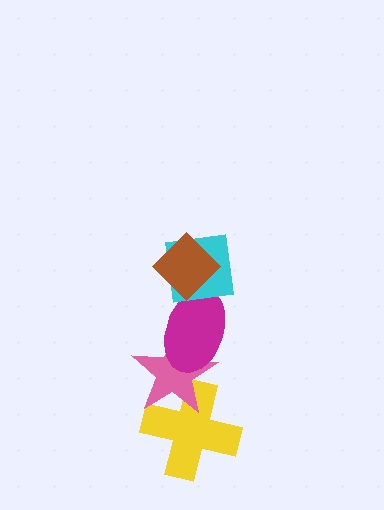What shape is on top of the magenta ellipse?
The cyan square is on top of the magenta ellipse.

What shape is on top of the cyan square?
The brown diamond is on top of the cyan square.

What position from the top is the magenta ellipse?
The magenta ellipse is 3rd from the top.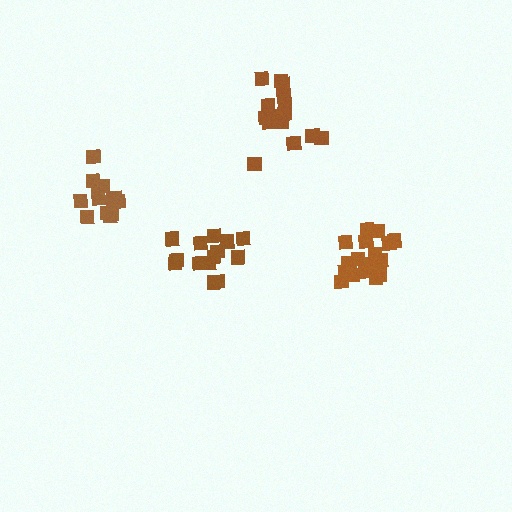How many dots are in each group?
Group 1: 14 dots, Group 2: 17 dots, Group 3: 15 dots, Group 4: 14 dots (60 total).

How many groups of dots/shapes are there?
There are 4 groups.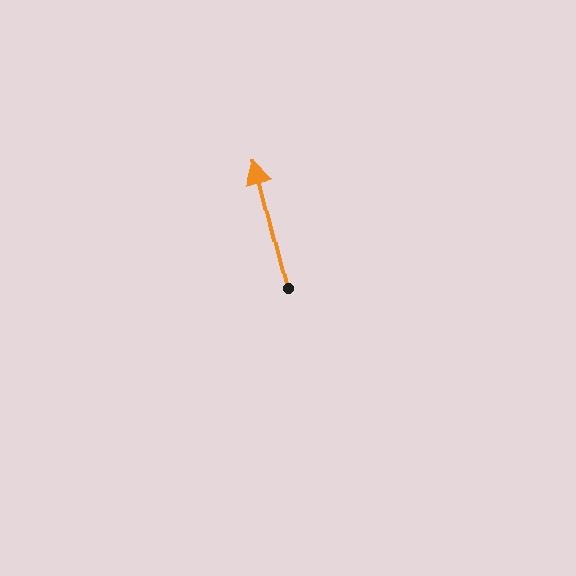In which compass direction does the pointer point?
North.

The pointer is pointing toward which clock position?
Roughly 12 o'clock.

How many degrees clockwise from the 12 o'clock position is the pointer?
Approximately 346 degrees.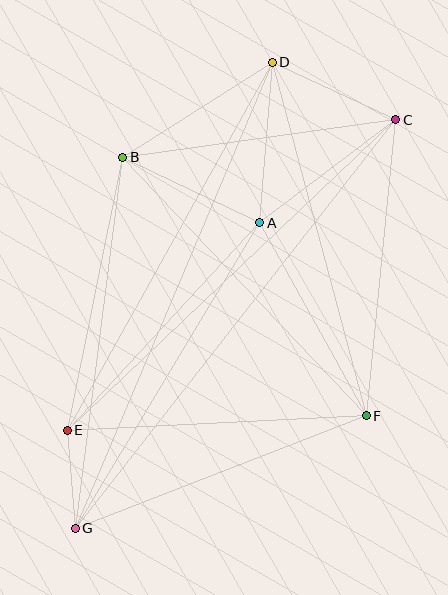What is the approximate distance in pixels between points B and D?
The distance between B and D is approximately 177 pixels.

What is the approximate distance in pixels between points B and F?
The distance between B and F is approximately 356 pixels.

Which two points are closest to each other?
Points E and G are closest to each other.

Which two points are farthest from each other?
Points C and G are farthest from each other.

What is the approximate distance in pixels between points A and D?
The distance between A and D is approximately 161 pixels.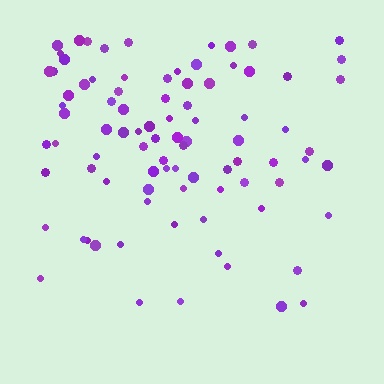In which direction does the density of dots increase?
From bottom to top, with the top side densest.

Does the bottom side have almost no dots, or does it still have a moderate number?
Still a moderate number, just noticeably fewer than the top.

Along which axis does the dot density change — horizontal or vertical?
Vertical.